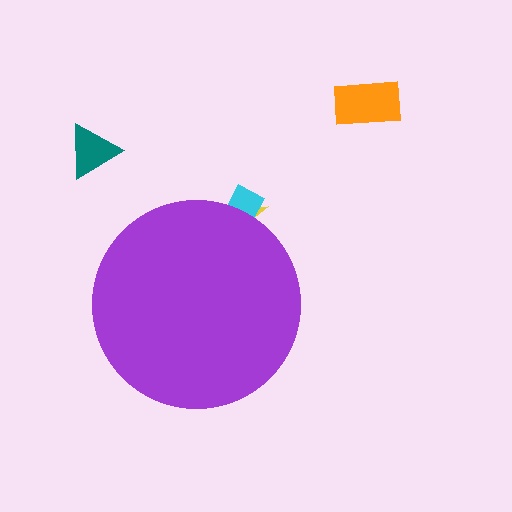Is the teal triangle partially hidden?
No, the teal triangle is fully visible.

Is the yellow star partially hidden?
Yes, the yellow star is partially hidden behind the purple circle.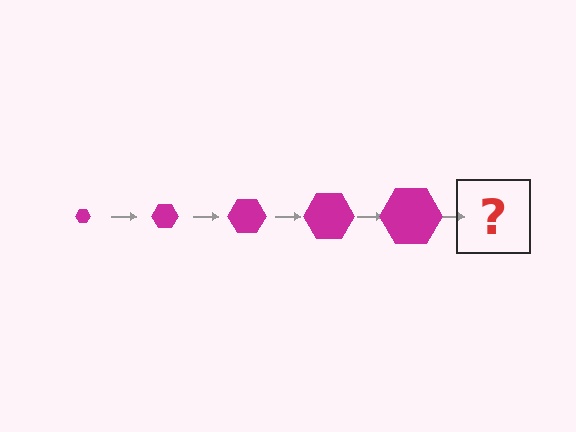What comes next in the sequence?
The next element should be a magenta hexagon, larger than the previous one.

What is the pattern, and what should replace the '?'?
The pattern is that the hexagon gets progressively larger each step. The '?' should be a magenta hexagon, larger than the previous one.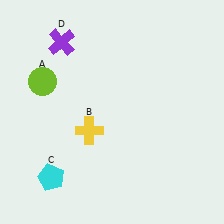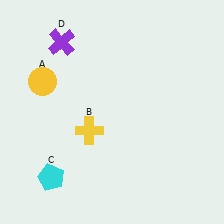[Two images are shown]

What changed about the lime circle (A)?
In Image 1, A is lime. In Image 2, it changed to yellow.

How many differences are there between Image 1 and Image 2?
There is 1 difference between the two images.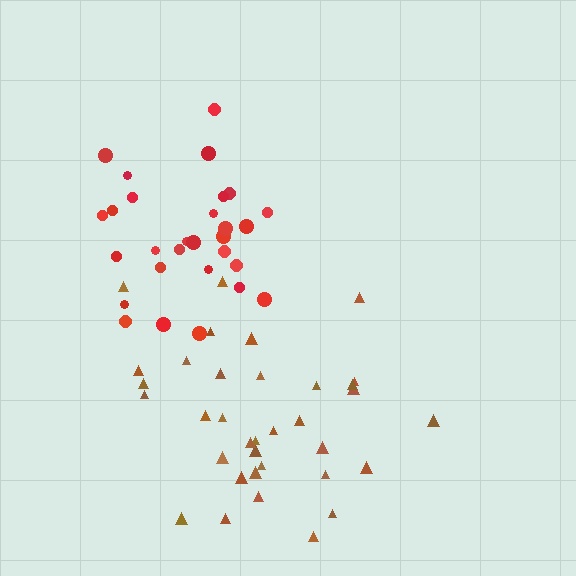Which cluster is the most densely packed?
Red.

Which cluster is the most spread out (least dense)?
Brown.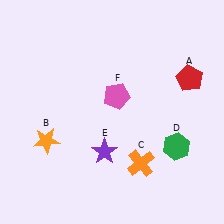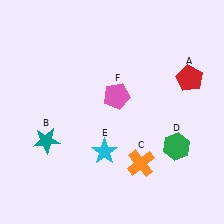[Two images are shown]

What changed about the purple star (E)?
In Image 1, E is purple. In Image 2, it changed to cyan.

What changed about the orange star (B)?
In Image 1, B is orange. In Image 2, it changed to teal.